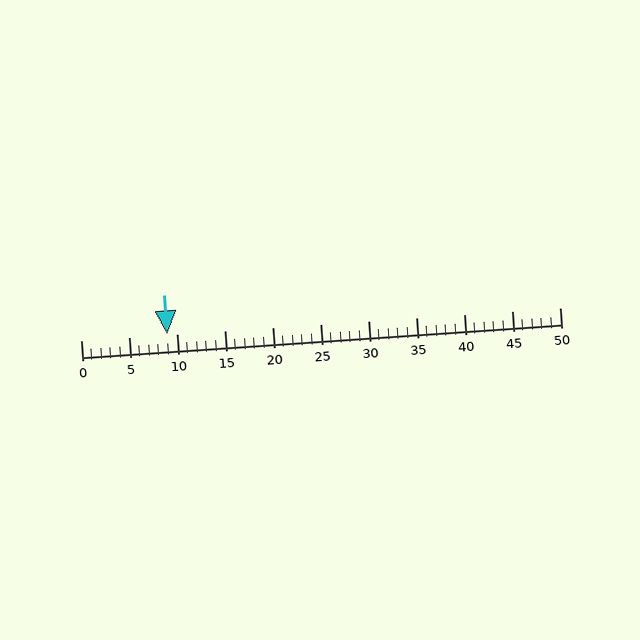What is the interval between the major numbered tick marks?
The major tick marks are spaced 5 units apart.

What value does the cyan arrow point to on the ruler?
The cyan arrow points to approximately 9.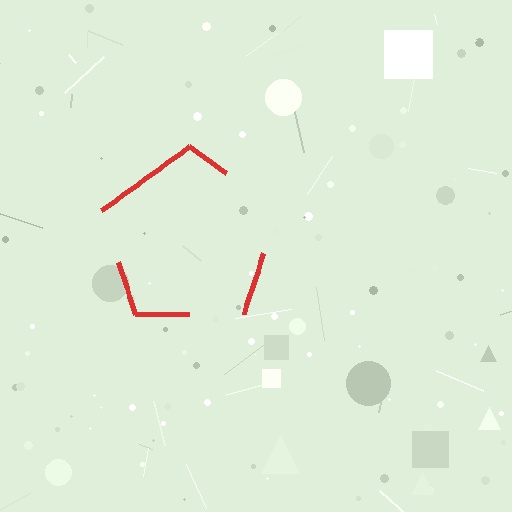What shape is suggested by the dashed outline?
The dashed outline suggests a pentagon.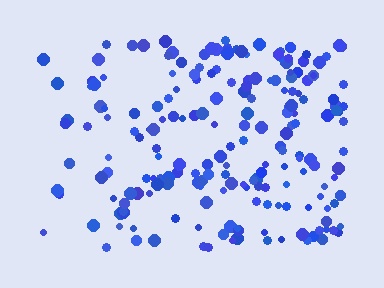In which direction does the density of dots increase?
From left to right, with the right side densest.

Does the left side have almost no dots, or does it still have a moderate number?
Still a moderate number, just noticeably fewer than the right.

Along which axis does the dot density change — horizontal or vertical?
Horizontal.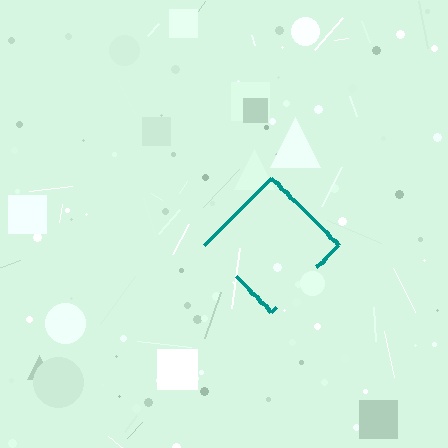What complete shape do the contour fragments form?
The contour fragments form a diamond.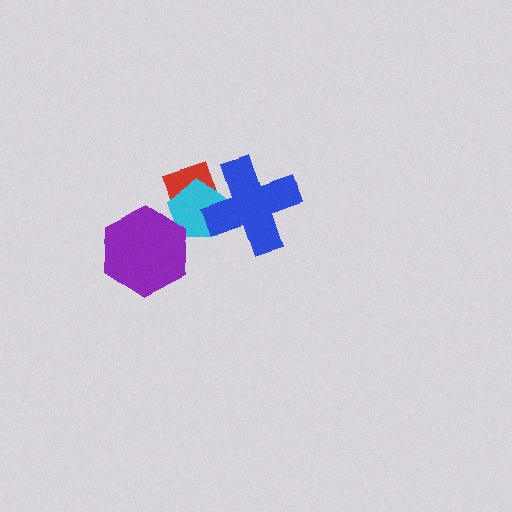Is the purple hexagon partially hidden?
No, no other shape covers it.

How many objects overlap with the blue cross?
2 objects overlap with the blue cross.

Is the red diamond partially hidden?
Yes, it is partially covered by another shape.